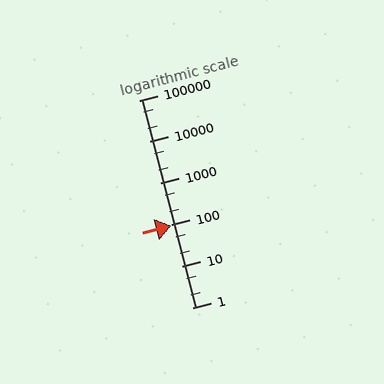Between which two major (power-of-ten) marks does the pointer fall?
The pointer is between 10 and 100.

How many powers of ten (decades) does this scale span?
The scale spans 5 decades, from 1 to 100000.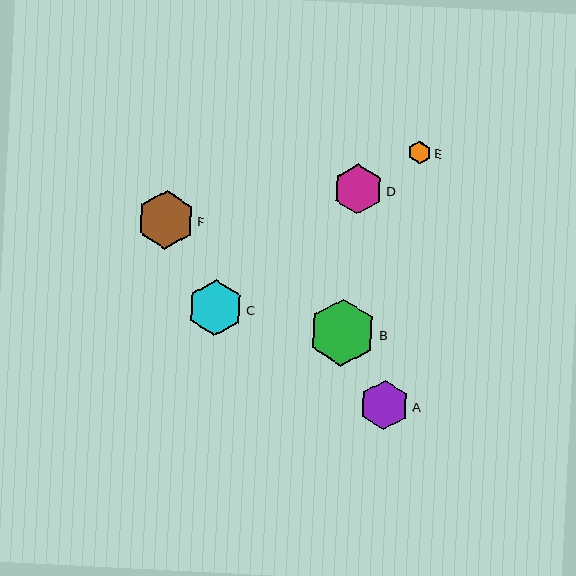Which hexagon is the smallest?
Hexagon E is the smallest with a size of approximately 22 pixels.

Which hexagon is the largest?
Hexagon B is the largest with a size of approximately 67 pixels.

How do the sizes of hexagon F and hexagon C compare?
Hexagon F and hexagon C are approximately the same size.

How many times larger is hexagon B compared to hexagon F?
Hexagon B is approximately 1.1 times the size of hexagon F.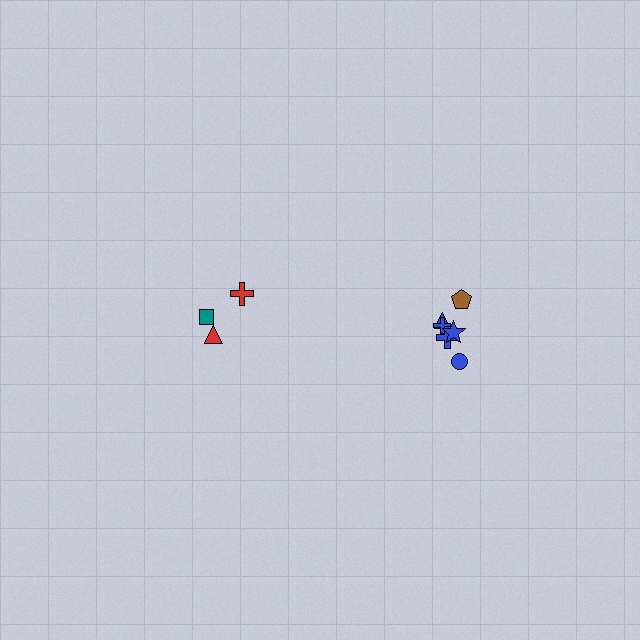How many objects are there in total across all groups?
There are 9 objects.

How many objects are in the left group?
There are 3 objects.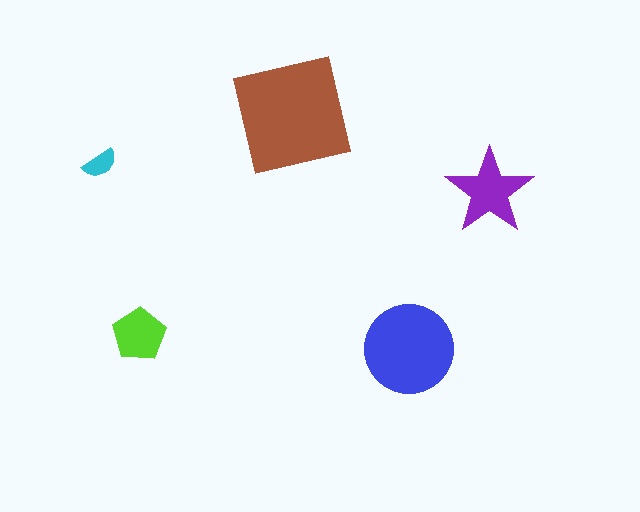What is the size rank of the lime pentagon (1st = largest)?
4th.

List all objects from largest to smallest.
The brown square, the blue circle, the purple star, the lime pentagon, the cyan semicircle.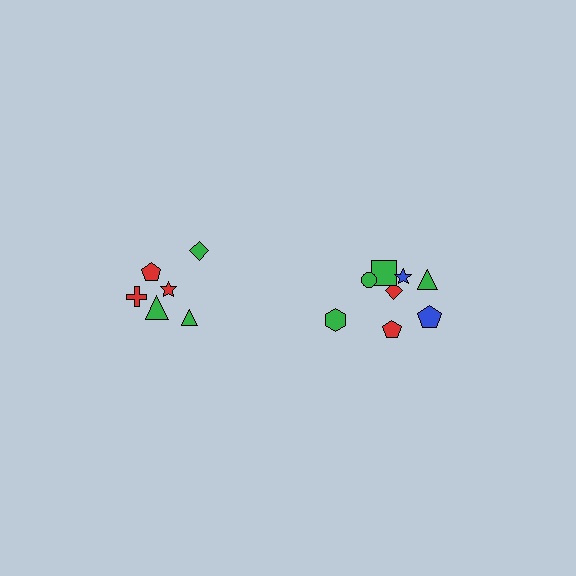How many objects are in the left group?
There are 6 objects.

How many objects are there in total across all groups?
There are 14 objects.